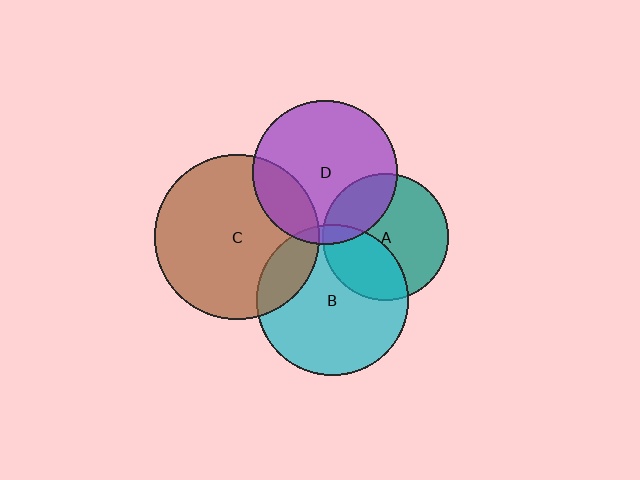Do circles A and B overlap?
Yes.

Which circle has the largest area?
Circle C (brown).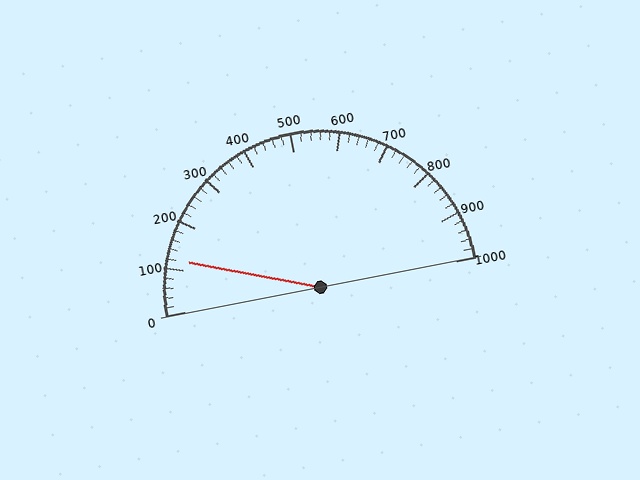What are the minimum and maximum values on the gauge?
The gauge ranges from 0 to 1000.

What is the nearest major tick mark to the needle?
The nearest major tick mark is 100.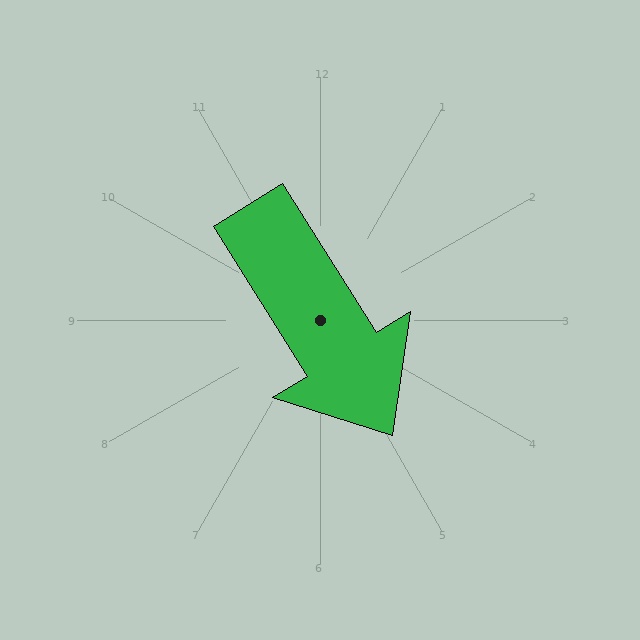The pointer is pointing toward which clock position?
Roughly 5 o'clock.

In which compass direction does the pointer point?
Southeast.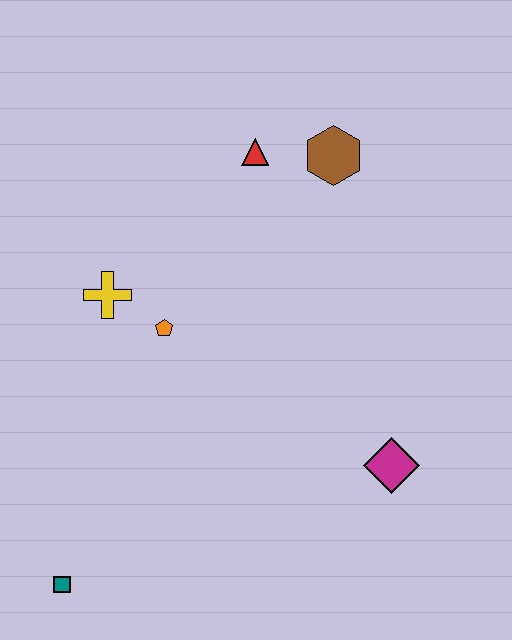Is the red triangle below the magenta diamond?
No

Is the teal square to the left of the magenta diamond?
Yes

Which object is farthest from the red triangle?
The teal square is farthest from the red triangle.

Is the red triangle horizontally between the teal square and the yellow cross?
No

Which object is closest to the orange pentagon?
The yellow cross is closest to the orange pentagon.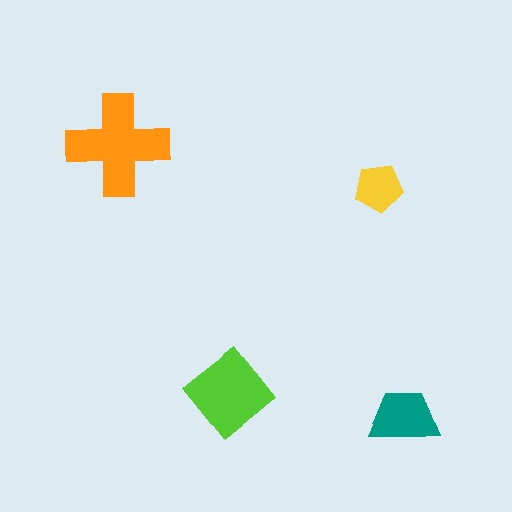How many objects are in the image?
There are 4 objects in the image.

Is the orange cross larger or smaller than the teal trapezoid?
Larger.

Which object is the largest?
The orange cross.